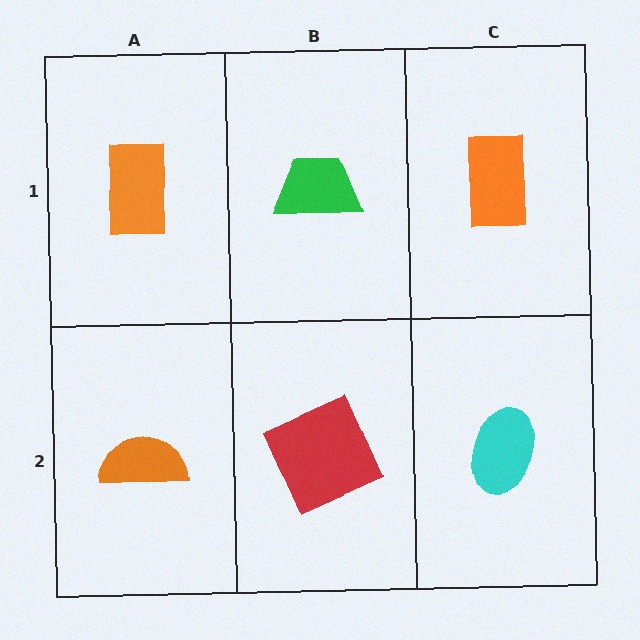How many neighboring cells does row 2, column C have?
2.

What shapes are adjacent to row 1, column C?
A cyan ellipse (row 2, column C), a green trapezoid (row 1, column B).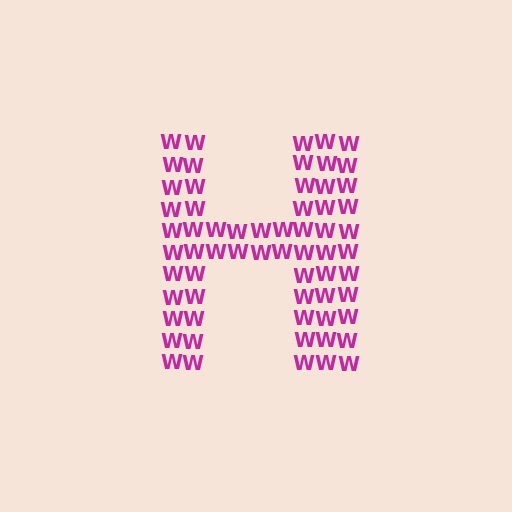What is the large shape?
The large shape is the letter H.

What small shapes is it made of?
It is made of small letter W's.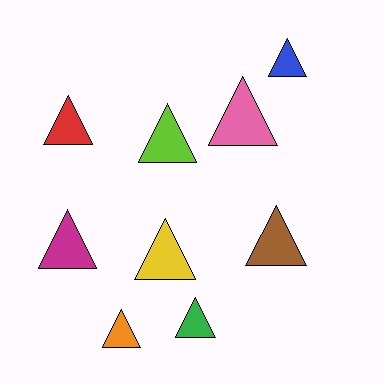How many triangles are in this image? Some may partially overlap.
There are 9 triangles.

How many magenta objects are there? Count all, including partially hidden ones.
There is 1 magenta object.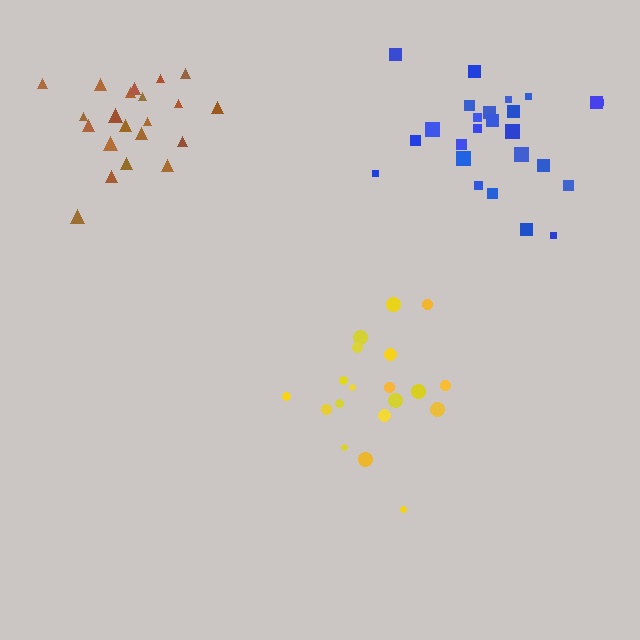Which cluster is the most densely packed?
Brown.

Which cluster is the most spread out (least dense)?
Yellow.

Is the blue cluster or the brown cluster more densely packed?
Brown.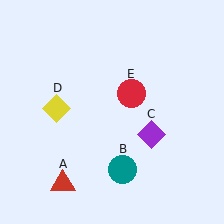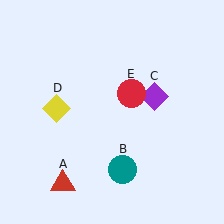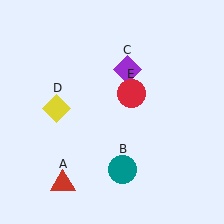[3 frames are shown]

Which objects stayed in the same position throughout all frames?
Red triangle (object A) and teal circle (object B) and yellow diamond (object D) and red circle (object E) remained stationary.